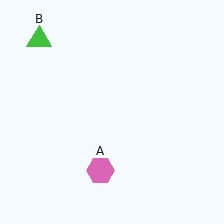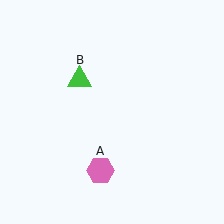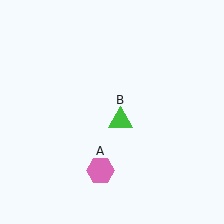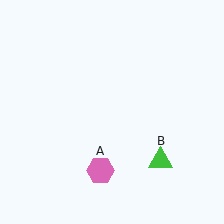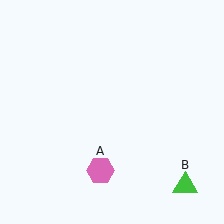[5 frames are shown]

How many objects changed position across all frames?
1 object changed position: green triangle (object B).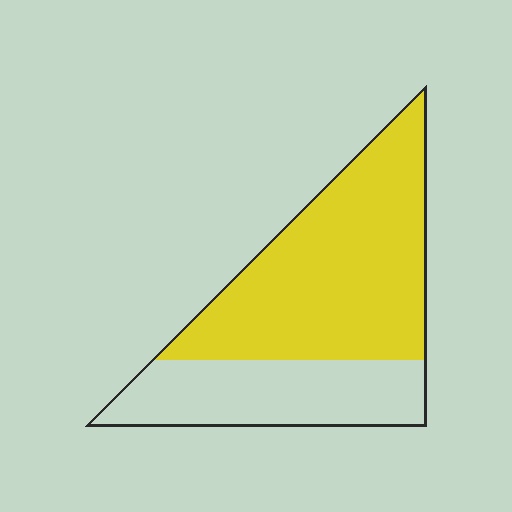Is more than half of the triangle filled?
Yes.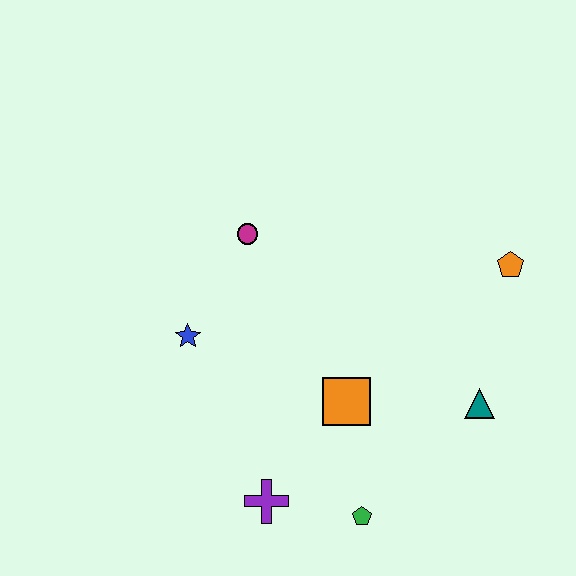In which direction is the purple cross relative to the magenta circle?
The purple cross is below the magenta circle.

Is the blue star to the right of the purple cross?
No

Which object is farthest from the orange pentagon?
The purple cross is farthest from the orange pentagon.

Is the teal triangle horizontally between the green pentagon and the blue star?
No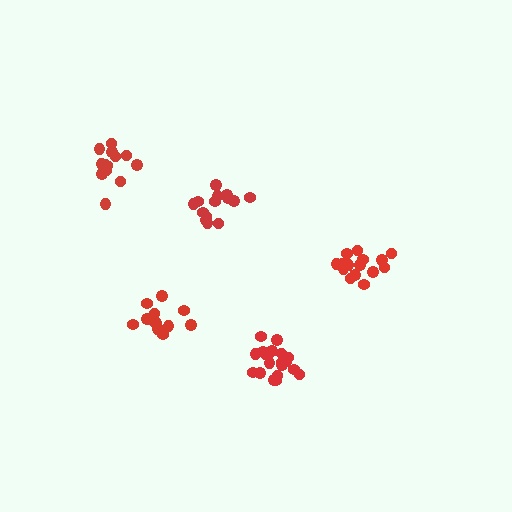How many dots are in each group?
Group 1: 13 dots, Group 2: 14 dots, Group 3: 14 dots, Group 4: 19 dots, Group 5: 17 dots (77 total).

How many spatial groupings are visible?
There are 5 spatial groupings.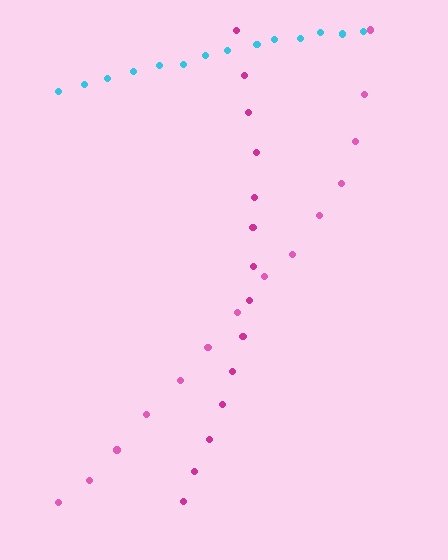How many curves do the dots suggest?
There are 3 distinct paths.